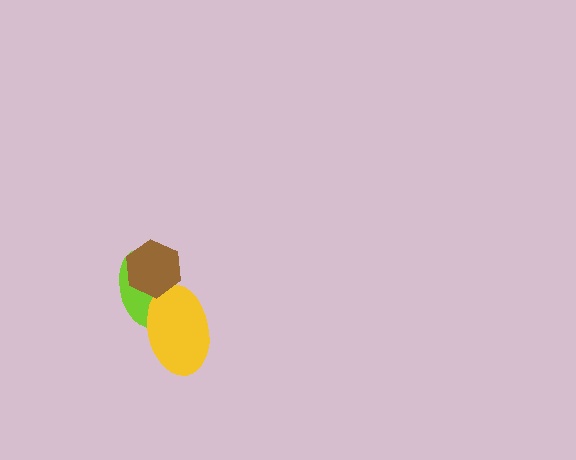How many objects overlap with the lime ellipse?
2 objects overlap with the lime ellipse.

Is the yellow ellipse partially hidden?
Yes, it is partially covered by another shape.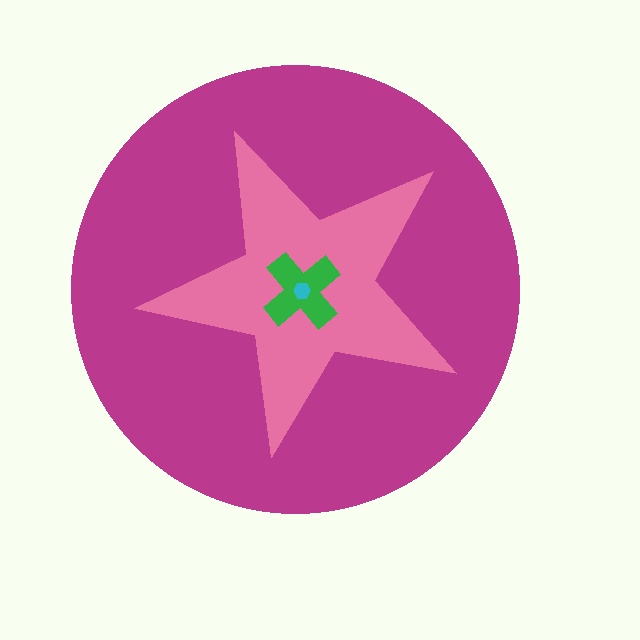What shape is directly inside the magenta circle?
The pink star.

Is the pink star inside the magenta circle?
Yes.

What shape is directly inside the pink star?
The green cross.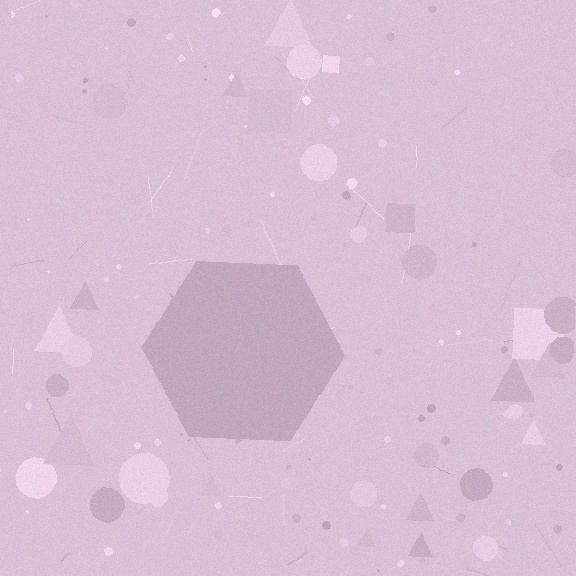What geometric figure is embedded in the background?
A hexagon is embedded in the background.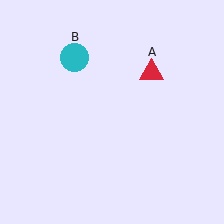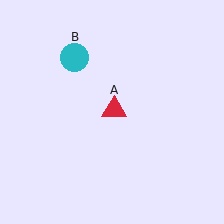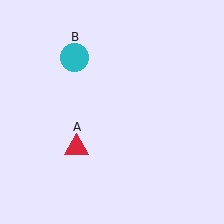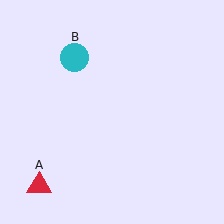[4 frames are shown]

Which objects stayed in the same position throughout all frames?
Cyan circle (object B) remained stationary.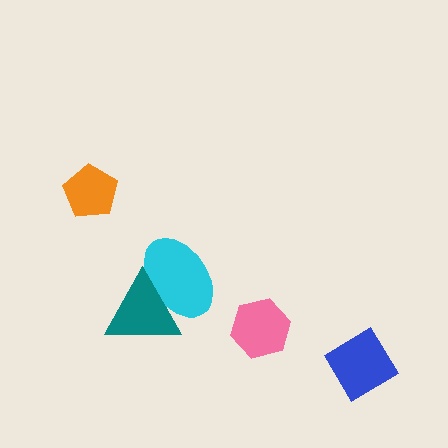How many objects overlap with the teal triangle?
1 object overlaps with the teal triangle.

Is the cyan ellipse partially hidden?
Yes, it is partially covered by another shape.